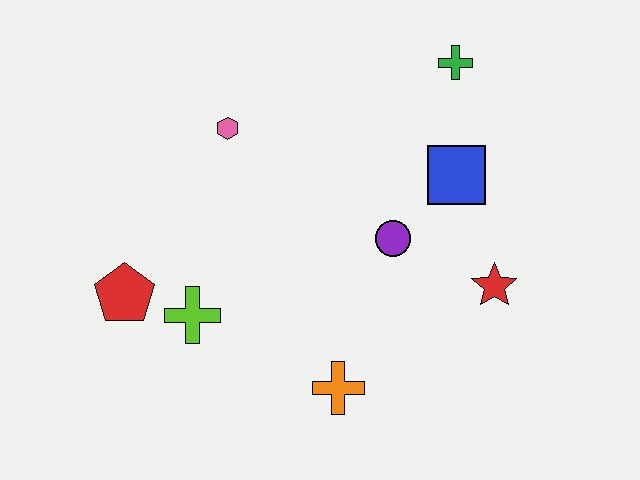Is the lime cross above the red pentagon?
No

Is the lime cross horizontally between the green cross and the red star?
No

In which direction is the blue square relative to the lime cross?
The blue square is to the right of the lime cross.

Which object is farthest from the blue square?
The red pentagon is farthest from the blue square.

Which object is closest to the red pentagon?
The lime cross is closest to the red pentagon.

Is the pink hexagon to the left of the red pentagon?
No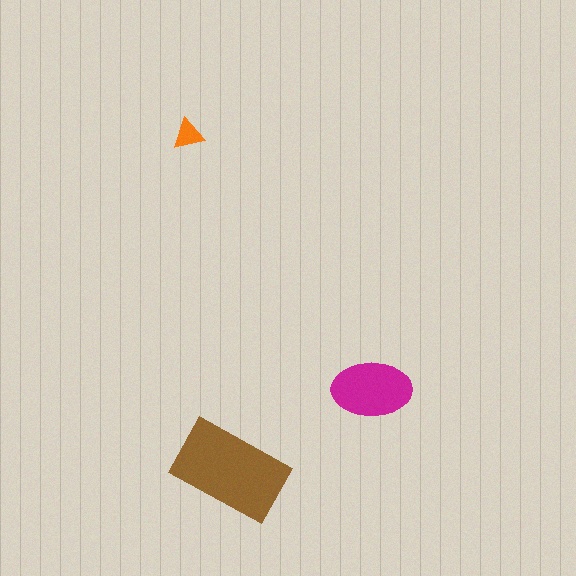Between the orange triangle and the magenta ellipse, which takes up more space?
The magenta ellipse.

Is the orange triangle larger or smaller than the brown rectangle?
Smaller.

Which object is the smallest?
The orange triangle.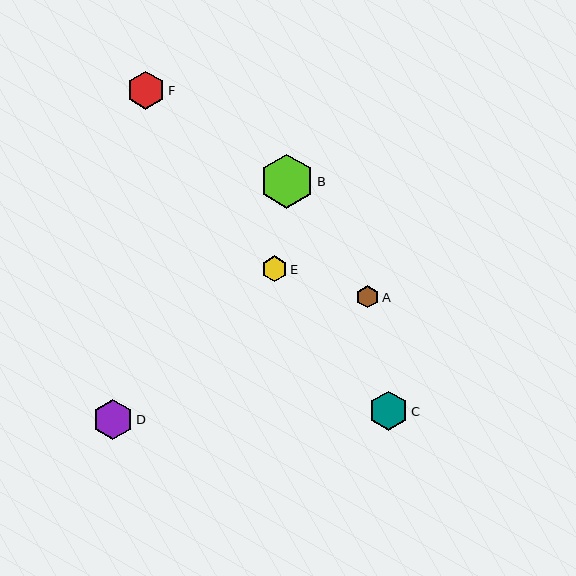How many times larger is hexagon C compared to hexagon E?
Hexagon C is approximately 1.5 times the size of hexagon E.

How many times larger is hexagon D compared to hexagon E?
Hexagon D is approximately 1.6 times the size of hexagon E.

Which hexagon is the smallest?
Hexagon A is the smallest with a size of approximately 22 pixels.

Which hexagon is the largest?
Hexagon B is the largest with a size of approximately 54 pixels.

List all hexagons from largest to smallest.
From largest to smallest: B, D, C, F, E, A.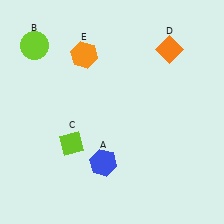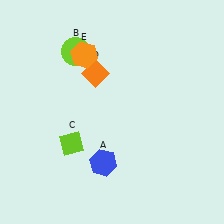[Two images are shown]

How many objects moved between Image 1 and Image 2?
2 objects moved between the two images.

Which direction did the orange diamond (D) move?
The orange diamond (D) moved left.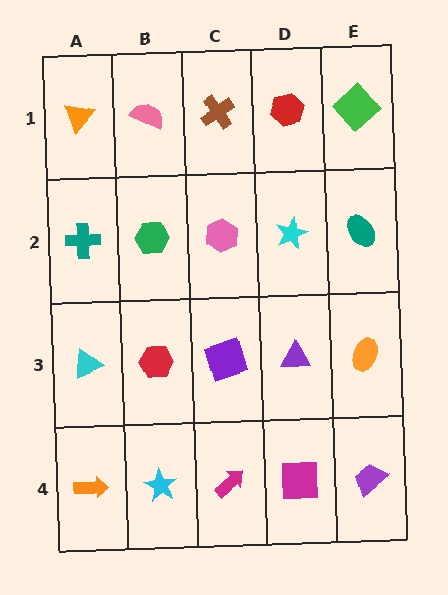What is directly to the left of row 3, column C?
A red hexagon.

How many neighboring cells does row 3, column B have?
4.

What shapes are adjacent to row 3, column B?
A green hexagon (row 2, column B), a cyan star (row 4, column B), a cyan triangle (row 3, column A), a purple square (row 3, column C).